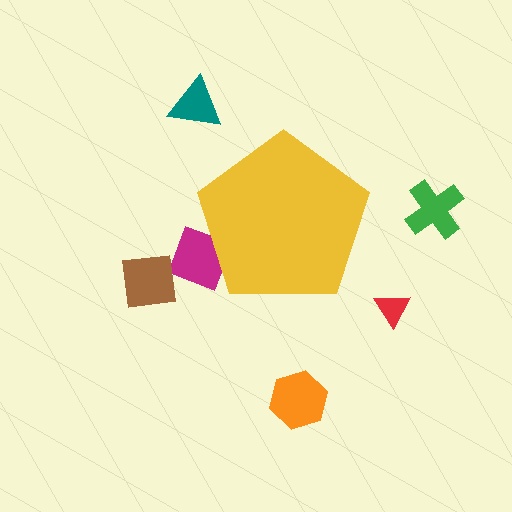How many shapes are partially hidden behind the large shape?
1 shape is partially hidden.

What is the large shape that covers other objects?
A yellow pentagon.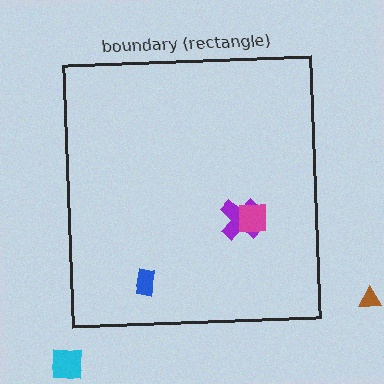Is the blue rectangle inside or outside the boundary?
Inside.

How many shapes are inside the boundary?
3 inside, 2 outside.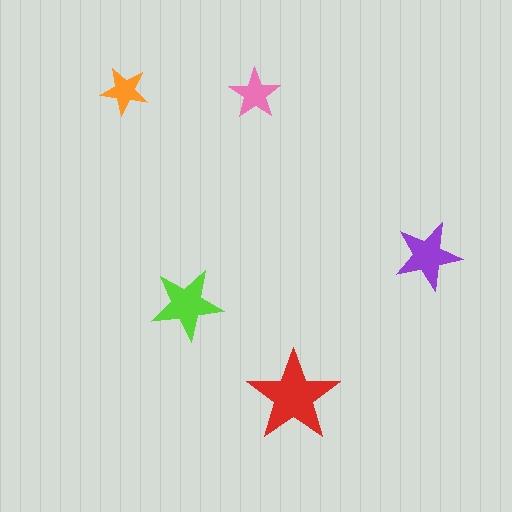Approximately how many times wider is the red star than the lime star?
About 1.5 times wider.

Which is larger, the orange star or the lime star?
The lime one.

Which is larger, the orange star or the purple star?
The purple one.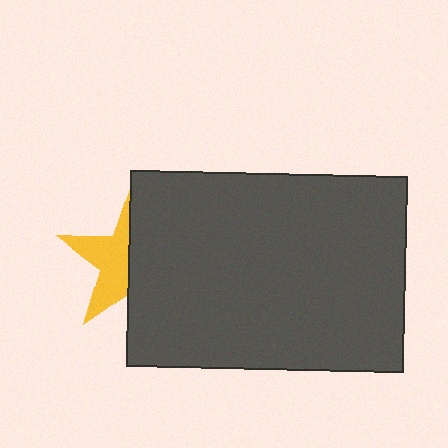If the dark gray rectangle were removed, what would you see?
You would see the complete yellow star.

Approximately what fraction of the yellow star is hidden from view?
Roughly 53% of the yellow star is hidden behind the dark gray rectangle.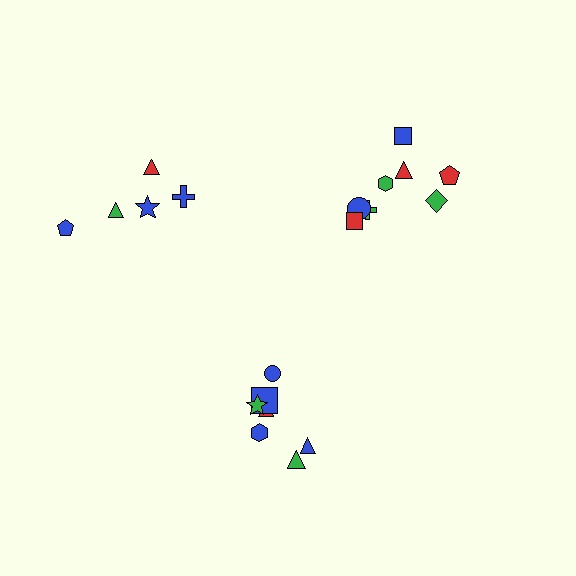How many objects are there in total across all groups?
There are 20 objects.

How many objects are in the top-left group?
There are 5 objects.